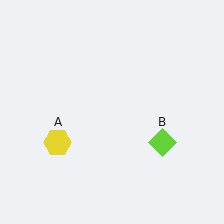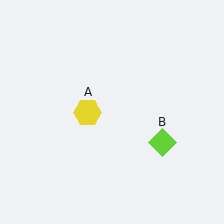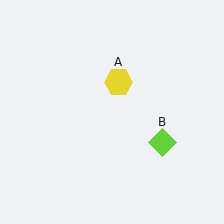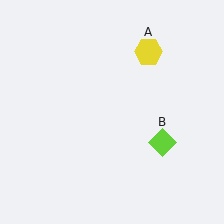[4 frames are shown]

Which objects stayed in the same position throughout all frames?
Lime diamond (object B) remained stationary.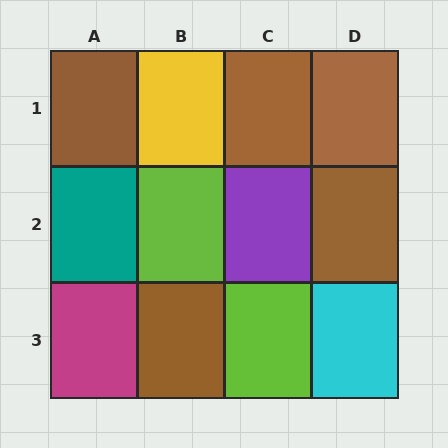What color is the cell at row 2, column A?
Teal.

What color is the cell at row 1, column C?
Brown.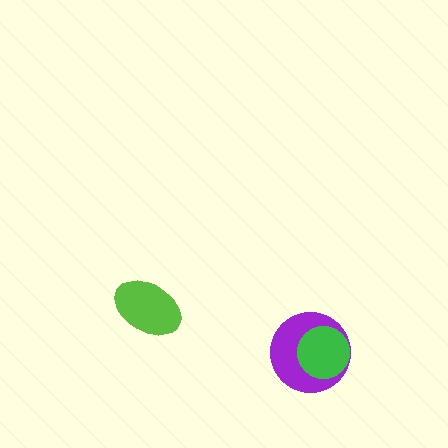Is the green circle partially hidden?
No, no other shape covers it.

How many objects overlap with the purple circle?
1 object overlaps with the purple circle.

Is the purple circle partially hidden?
Yes, it is partially covered by another shape.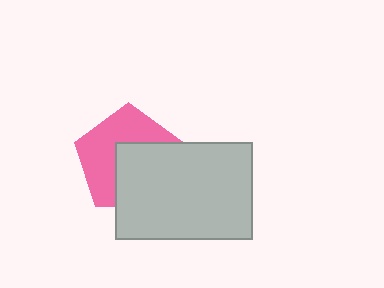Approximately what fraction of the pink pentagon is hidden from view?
Roughly 48% of the pink pentagon is hidden behind the light gray rectangle.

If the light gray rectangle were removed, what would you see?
You would see the complete pink pentagon.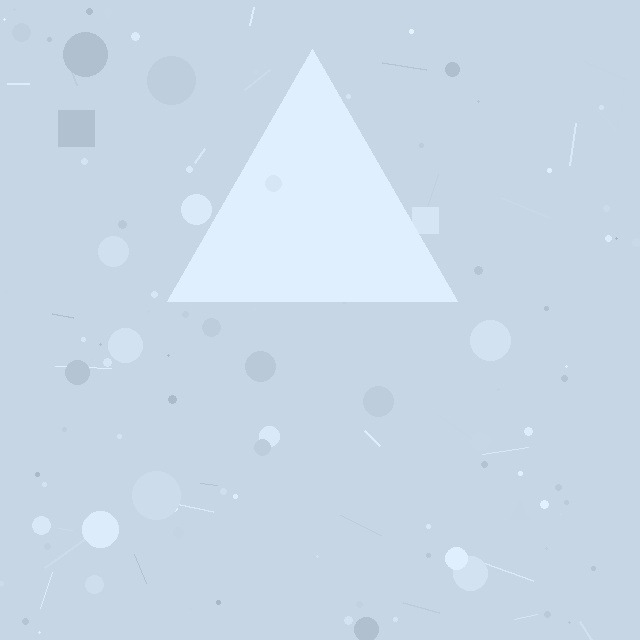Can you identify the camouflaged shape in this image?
The camouflaged shape is a triangle.